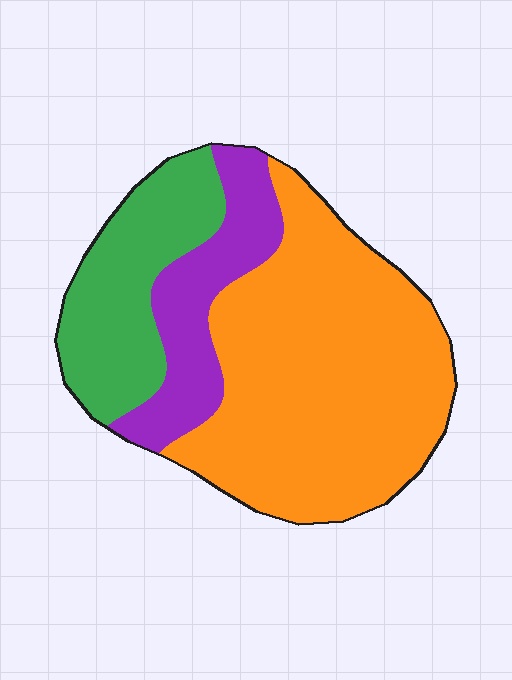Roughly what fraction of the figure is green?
Green covers about 25% of the figure.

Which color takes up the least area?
Purple, at roughly 20%.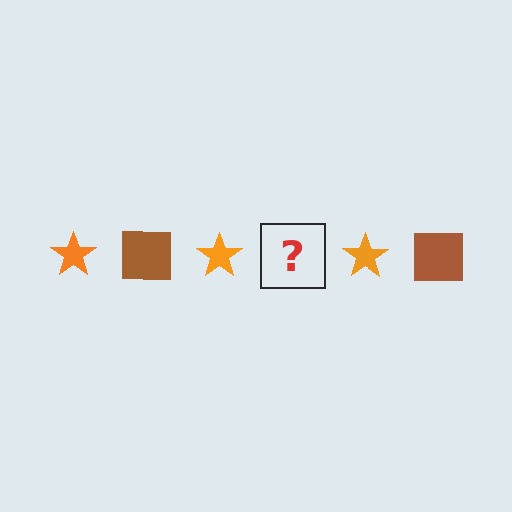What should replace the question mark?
The question mark should be replaced with a brown square.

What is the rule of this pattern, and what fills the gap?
The rule is that the pattern alternates between orange star and brown square. The gap should be filled with a brown square.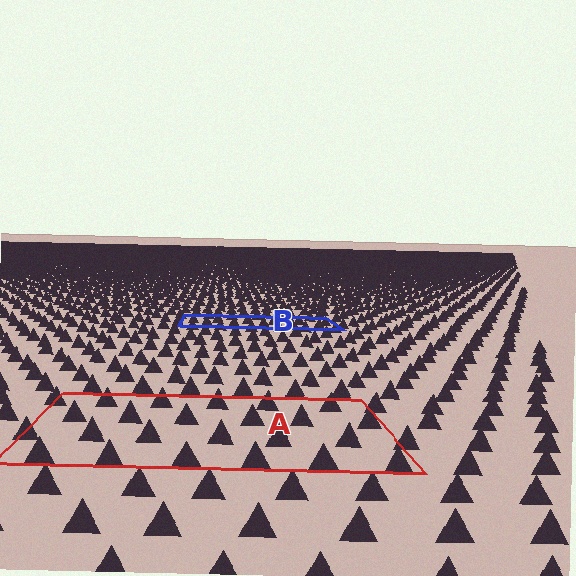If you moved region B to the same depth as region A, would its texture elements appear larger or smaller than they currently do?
They would appear larger. At a closer depth, the same texture elements are projected at a bigger on-screen size.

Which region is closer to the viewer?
Region A is closer. The texture elements there are larger and more spread out.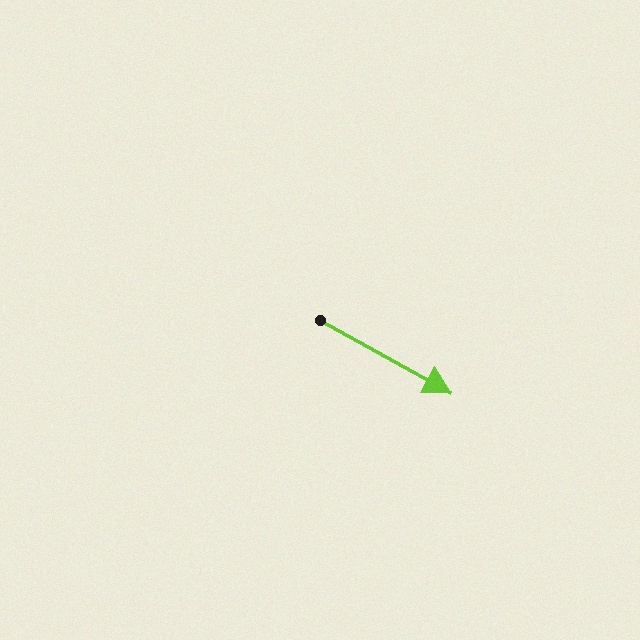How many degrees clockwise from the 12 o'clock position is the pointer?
Approximately 119 degrees.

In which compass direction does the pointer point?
Southeast.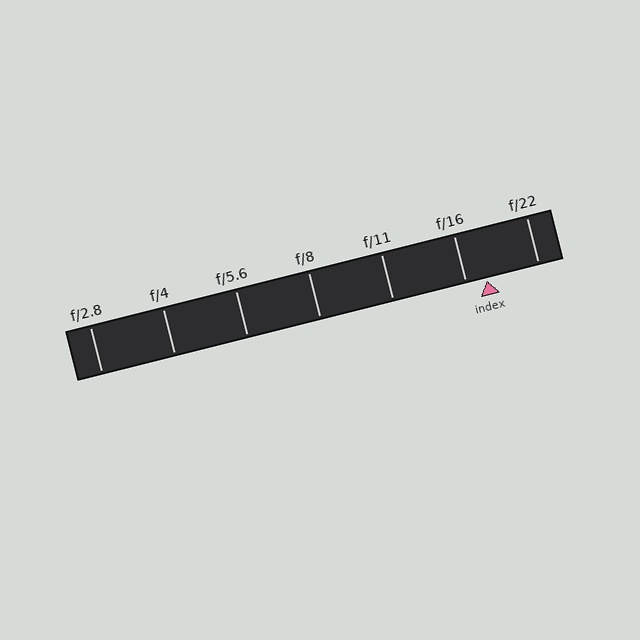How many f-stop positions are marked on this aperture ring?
There are 7 f-stop positions marked.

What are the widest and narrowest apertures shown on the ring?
The widest aperture shown is f/2.8 and the narrowest is f/22.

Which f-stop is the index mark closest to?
The index mark is closest to f/16.